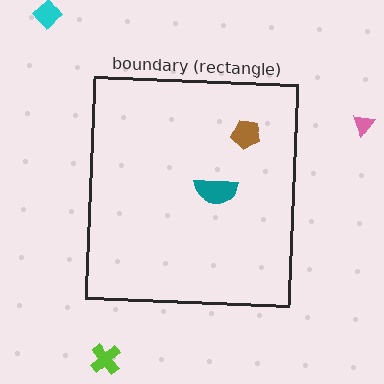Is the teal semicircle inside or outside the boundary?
Inside.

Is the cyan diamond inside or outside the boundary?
Outside.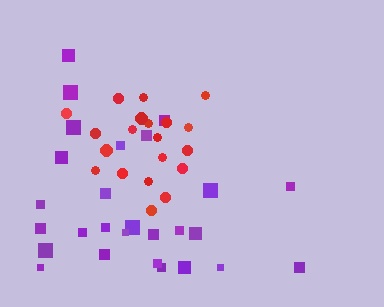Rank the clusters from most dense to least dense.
red, purple.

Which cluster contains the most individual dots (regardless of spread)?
Purple (27).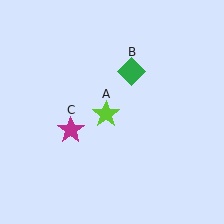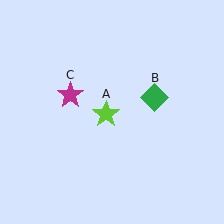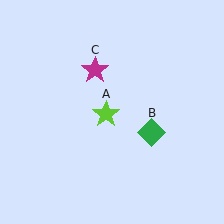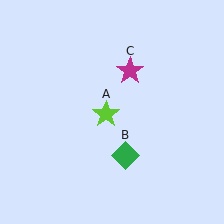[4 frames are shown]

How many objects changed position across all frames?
2 objects changed position: green diamond (object B), magenta star (object C).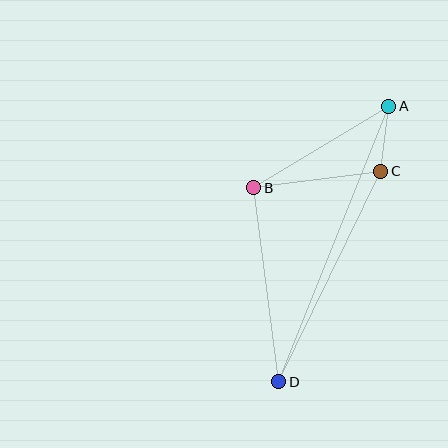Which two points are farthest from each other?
Points A and D are farthest from each other.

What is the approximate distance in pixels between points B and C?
The distance between B and C is approximately 128 pixels.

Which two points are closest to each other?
Points A and C are closest to each other.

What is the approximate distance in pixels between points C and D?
The distance between C and D is approximately 233 pixels.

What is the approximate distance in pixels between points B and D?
The distance between B and D is approximately 196 pixels.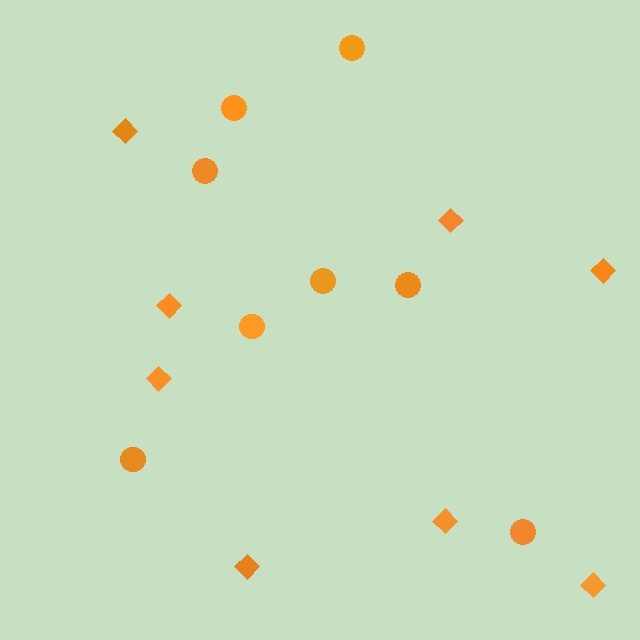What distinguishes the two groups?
There are 2 groups: one group of diamonds (8) and one group of circles (8).